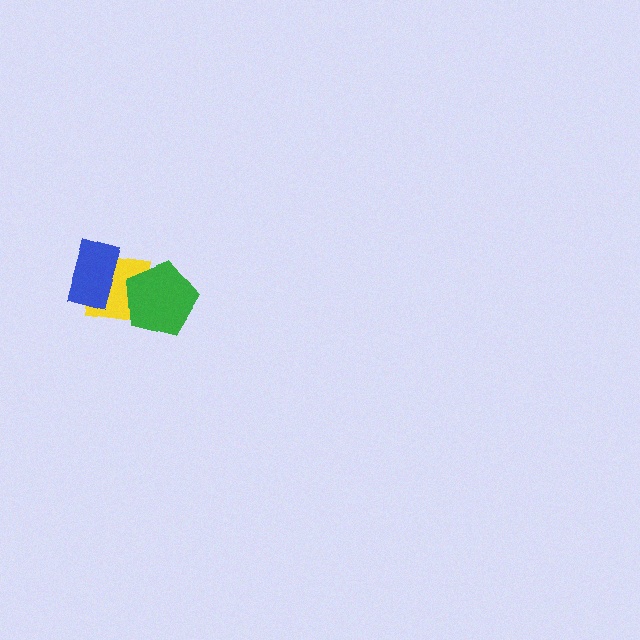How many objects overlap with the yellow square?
2 objects overlap with the yellow square.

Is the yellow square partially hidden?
Yes, it is partially covered by another shape.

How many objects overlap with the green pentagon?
1 object overlaps with the green pentagon.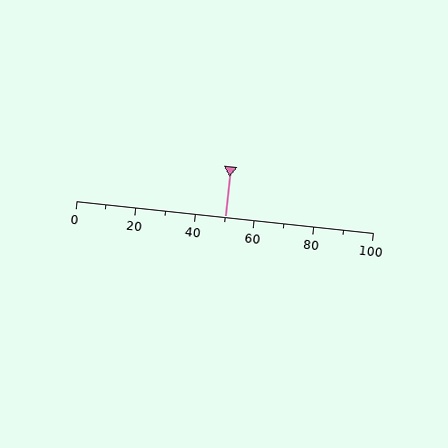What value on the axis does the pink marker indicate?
The marker indicates approximately 50.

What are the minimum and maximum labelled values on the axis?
The axis runs from 0 to 100.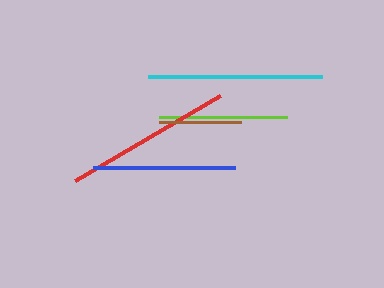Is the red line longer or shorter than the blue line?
The red line is longer than the blue line.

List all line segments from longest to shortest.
From longest to shortest: cyan, red, blue, lime, brown.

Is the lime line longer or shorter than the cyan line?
The cyan line is longer than the lime line.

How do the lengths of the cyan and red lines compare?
The cyan and red lines are approximately the same length.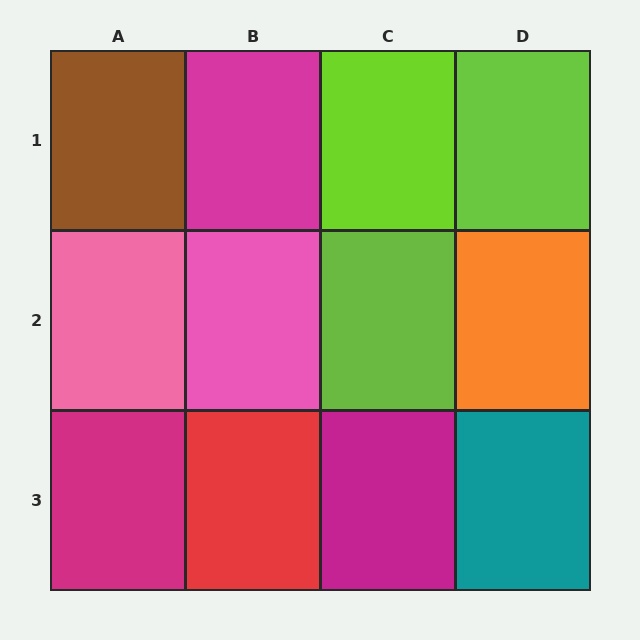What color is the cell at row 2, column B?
Pink.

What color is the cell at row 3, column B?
Red.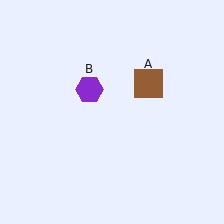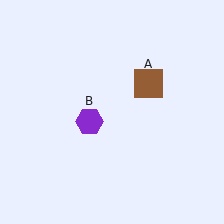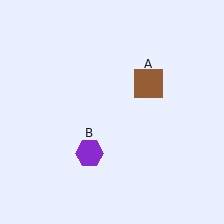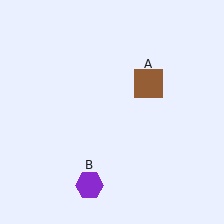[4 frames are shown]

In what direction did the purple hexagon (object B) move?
The purple hexagon (object B) moved down.